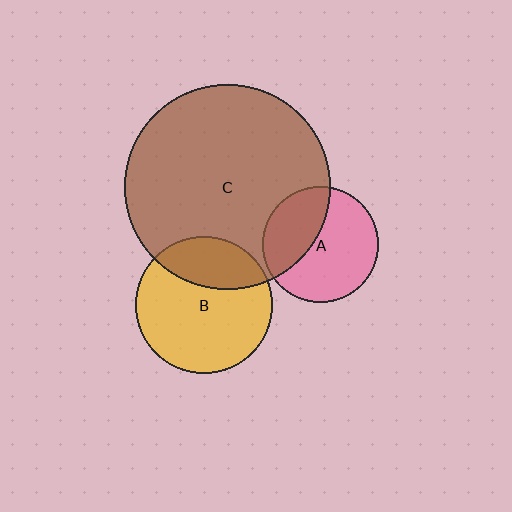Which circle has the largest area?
Circle C (brown).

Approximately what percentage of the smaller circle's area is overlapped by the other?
Approximately 35%.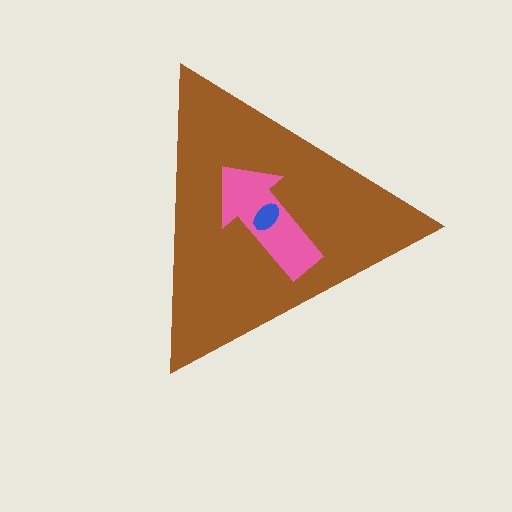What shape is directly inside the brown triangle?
The pink arrow.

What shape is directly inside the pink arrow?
The blue ellipse.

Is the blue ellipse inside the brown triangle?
Yes.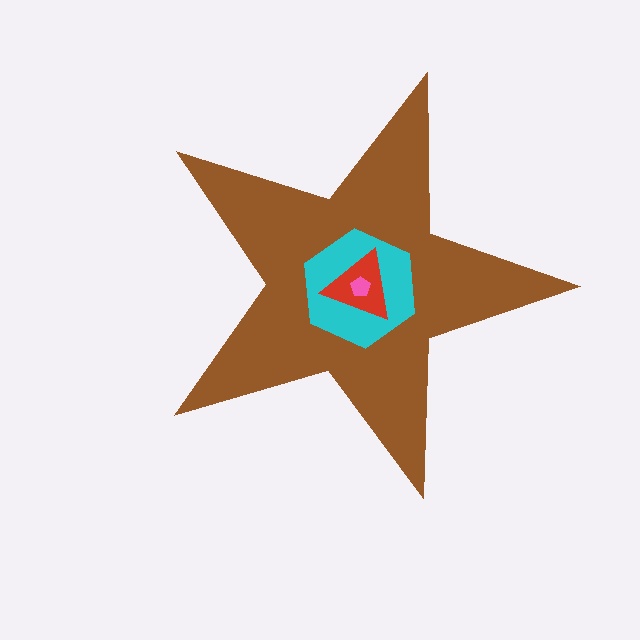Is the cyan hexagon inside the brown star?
Yes.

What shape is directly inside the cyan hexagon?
The red triangle.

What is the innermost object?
The pink pentagon.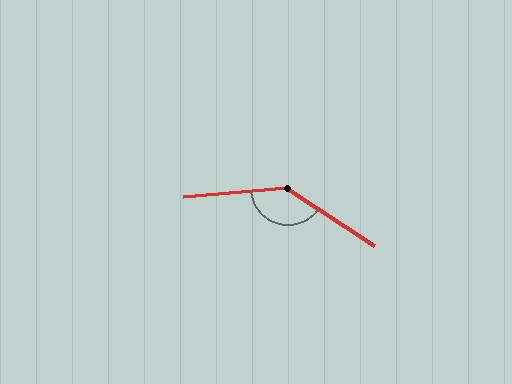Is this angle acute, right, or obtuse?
It is obtuse.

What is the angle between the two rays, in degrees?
Approximately 142 degrees.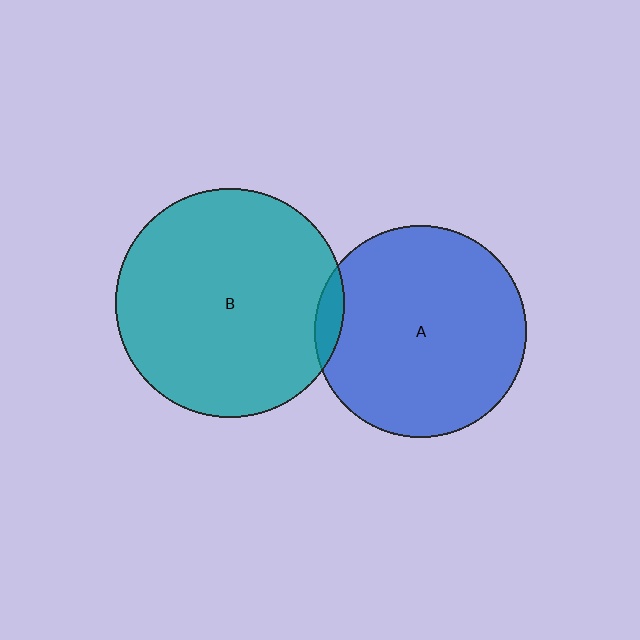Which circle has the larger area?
Circle B (teal).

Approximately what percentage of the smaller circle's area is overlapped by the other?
Approximately 5%.